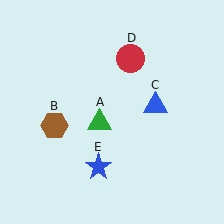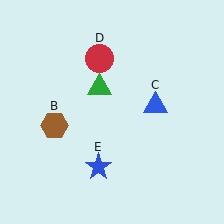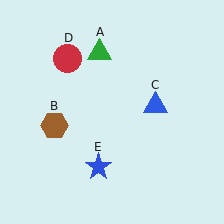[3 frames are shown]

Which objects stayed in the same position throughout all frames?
Brown hexagon (object B) and blue triangle (object C) and blue star (object E) remained stationary.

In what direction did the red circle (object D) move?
The red circle (object D) moved left.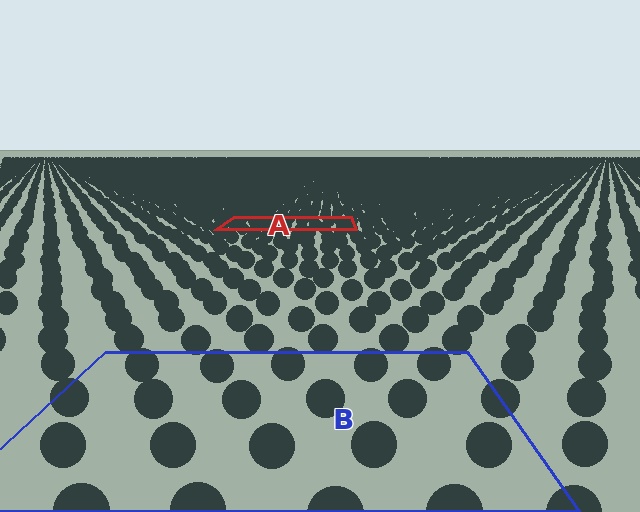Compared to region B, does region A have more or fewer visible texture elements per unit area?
Region A has more texture elements per unit area — they are packed more densely because it is farther away.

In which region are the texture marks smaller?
The texture marks are smaller in region A, because it is farther away.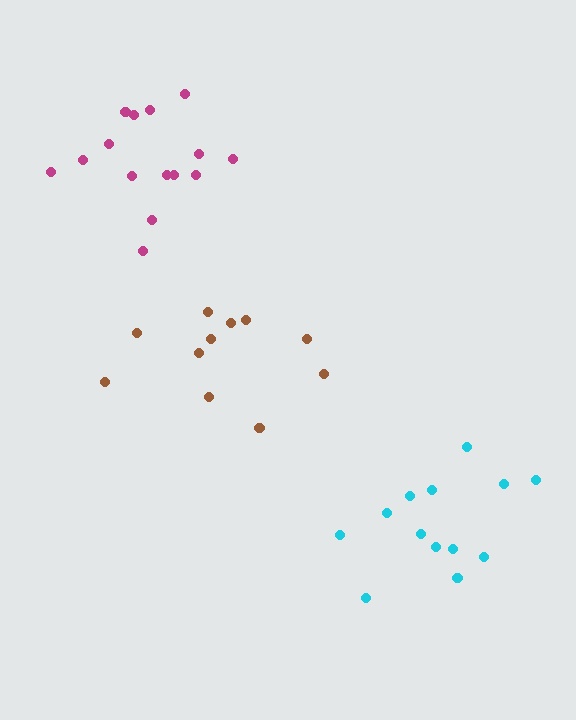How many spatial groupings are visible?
There are 3 spatial groupings.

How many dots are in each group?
Group 1: 11 dots, Group 2: 13 dots, Group 3: 15 dots (39 total).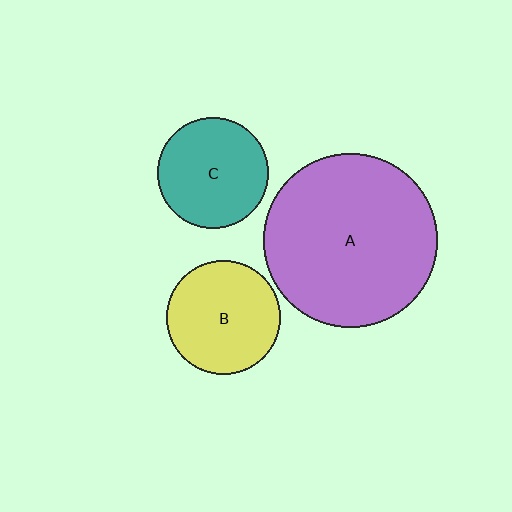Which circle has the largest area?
Circle A (purple).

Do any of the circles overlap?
No, none of the circles overlap.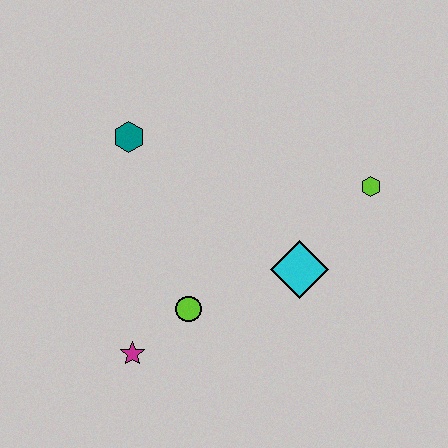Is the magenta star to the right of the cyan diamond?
No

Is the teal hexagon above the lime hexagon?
Yes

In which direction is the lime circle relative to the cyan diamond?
The lime circle is to the left of the cyan diamond.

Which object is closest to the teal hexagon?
The lime circle is closest to the teal hexagon.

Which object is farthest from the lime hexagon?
The magenta star is farthest from the lime hexagon.